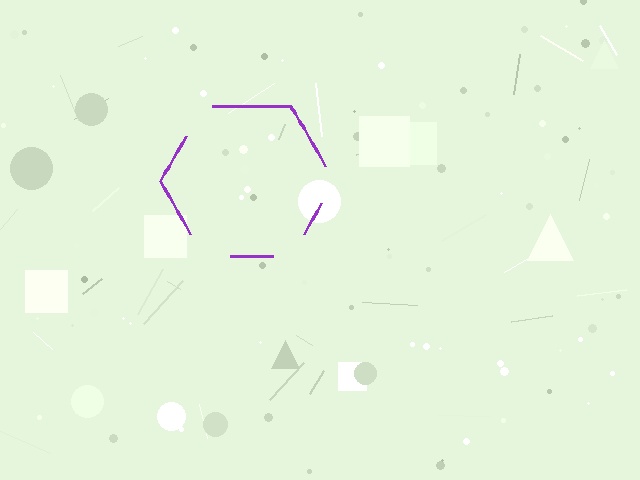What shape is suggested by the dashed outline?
The dashed outline suggests a hexagon.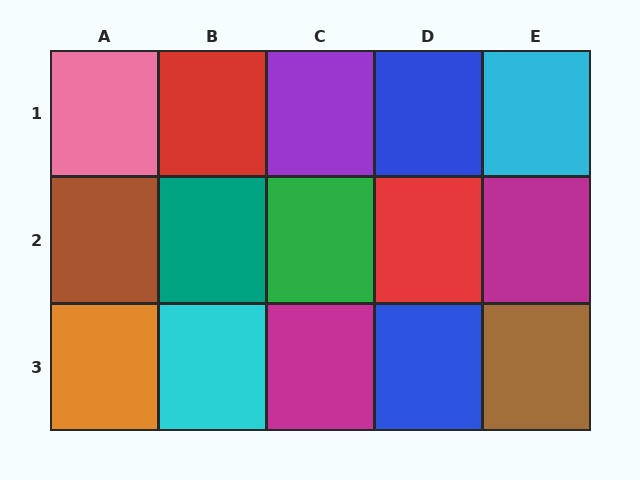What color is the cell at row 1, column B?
Red.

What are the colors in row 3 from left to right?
Orange, cyan, magenta, blue, brown.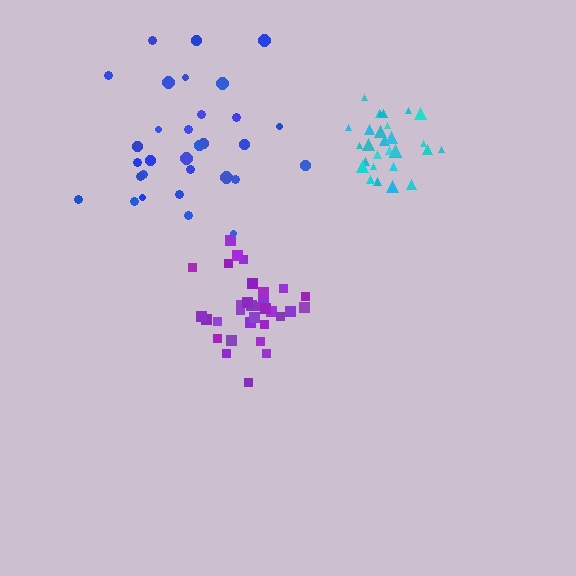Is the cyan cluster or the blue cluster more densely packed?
Cyan.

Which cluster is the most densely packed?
Cyan.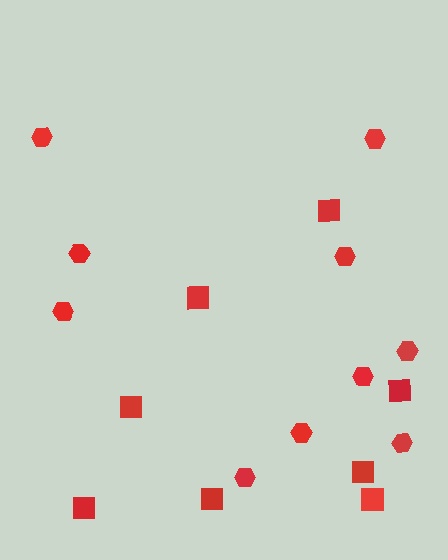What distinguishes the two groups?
There are 2 groups: one group of hexagons (10) and one group of squares (8).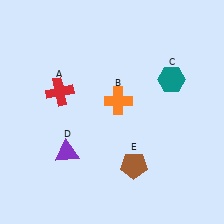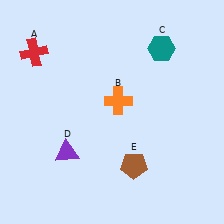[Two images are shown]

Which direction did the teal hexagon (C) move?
The teal hexagon (C) moved up.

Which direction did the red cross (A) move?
The red cross (A) moved up.